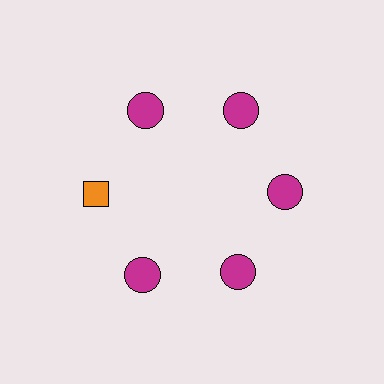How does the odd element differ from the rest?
It differs in both color (orange instead of magenta) and shape (diamond instead of circle).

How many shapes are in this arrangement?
There are 6 shapes arranged in a ring pattern.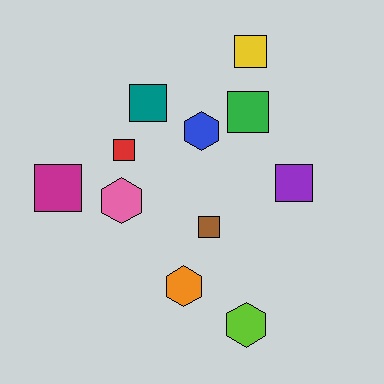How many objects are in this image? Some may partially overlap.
There are 11 objects.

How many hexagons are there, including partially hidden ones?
There are 4 hexagons.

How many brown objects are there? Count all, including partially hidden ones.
There is 1 brown object.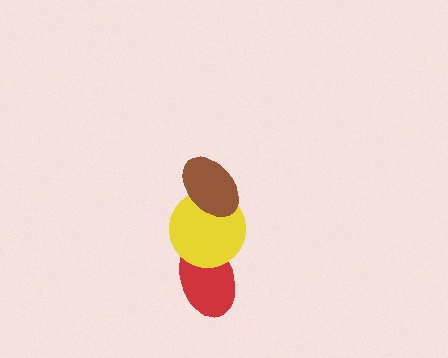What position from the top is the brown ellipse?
The brown ellipse is 1st from the top.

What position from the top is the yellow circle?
The yellow circle is 2nd from the top.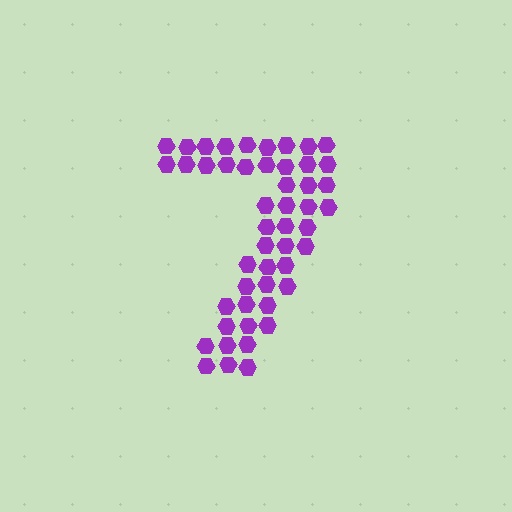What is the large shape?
The large shape is the digit 7.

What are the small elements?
The small elements are hexagons.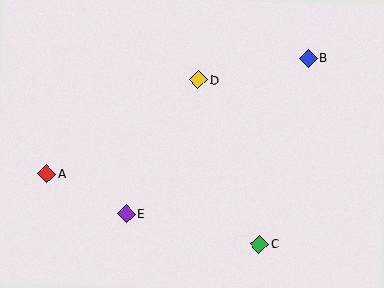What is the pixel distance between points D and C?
The distance between D and C is 175 pixels.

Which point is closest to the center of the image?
Point D at (198, 80) is closest to the center.